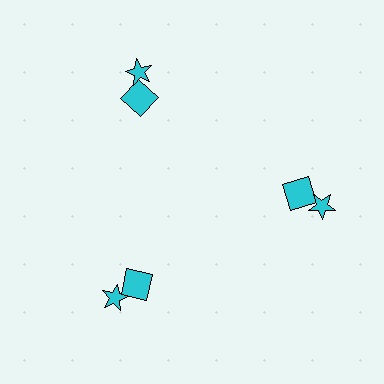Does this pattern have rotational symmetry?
Yes, this pattern has 3-fold rotational symmetry. It looks the same after rotating 120 degrees around the center.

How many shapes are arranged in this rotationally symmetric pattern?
There are 6 shapes, arranged in 3 groups of 2.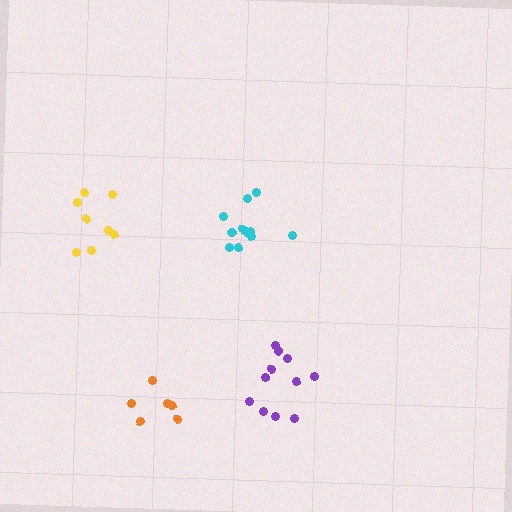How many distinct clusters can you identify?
There are 4 distinct clusters.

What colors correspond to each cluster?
The clusters are colored: yellow, cyan, purple, orange.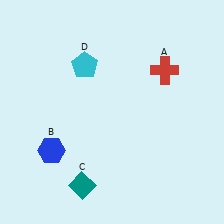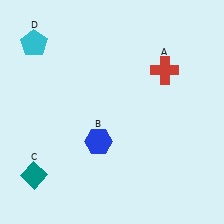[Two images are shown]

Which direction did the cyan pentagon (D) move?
The cyan pentagon (D) moved left.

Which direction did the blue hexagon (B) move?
The blue hexagon (B) moved right.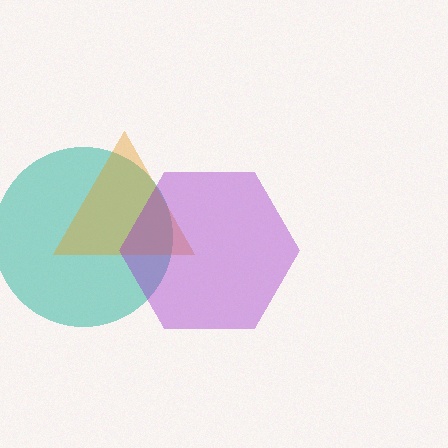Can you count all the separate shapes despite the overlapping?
Yes, there are 3 separate shapes.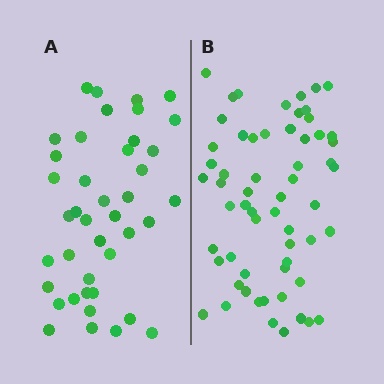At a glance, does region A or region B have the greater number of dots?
Region B (the right region) has more dots.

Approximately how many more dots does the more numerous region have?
Region B has approximately 20 more dots than region A.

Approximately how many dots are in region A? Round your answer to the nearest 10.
About 40 dots. (The exact count is 41, which rounds to 40.)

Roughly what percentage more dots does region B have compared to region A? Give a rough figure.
About 45% more.